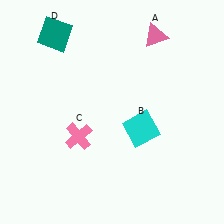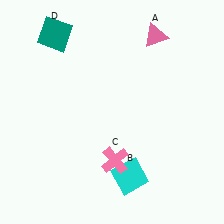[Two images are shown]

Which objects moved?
The objects that moved are: the cyan square (B), the pink cross (C).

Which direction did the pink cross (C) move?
The pink cross (C) moved right.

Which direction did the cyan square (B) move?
The cyan square (B) moved down.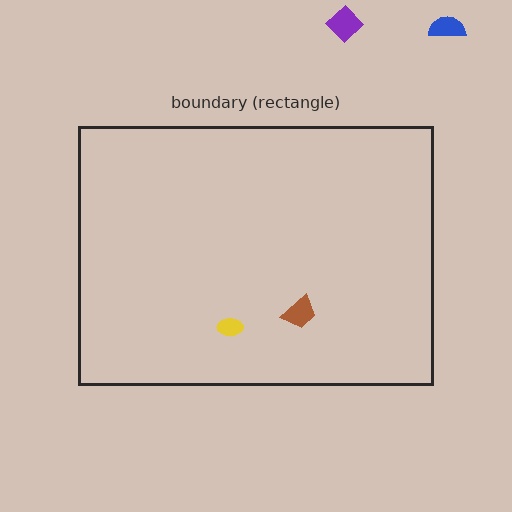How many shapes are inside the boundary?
2 inside, 2 outside.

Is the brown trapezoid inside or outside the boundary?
Inside.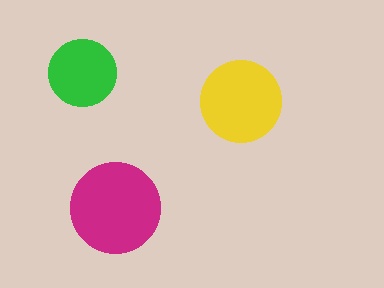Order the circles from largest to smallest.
the magenta one, the yellow one, the green one.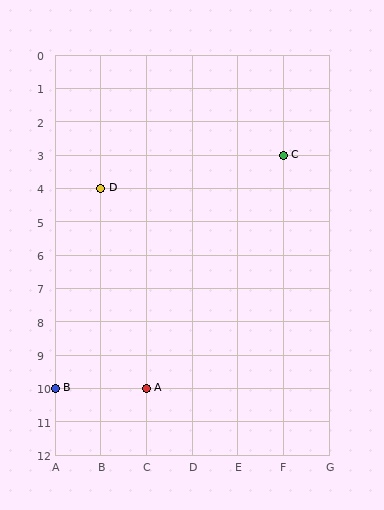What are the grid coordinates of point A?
Point A is at grid coordinates (C, 10).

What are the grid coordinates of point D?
Point D is at grid coordinates (B, 4).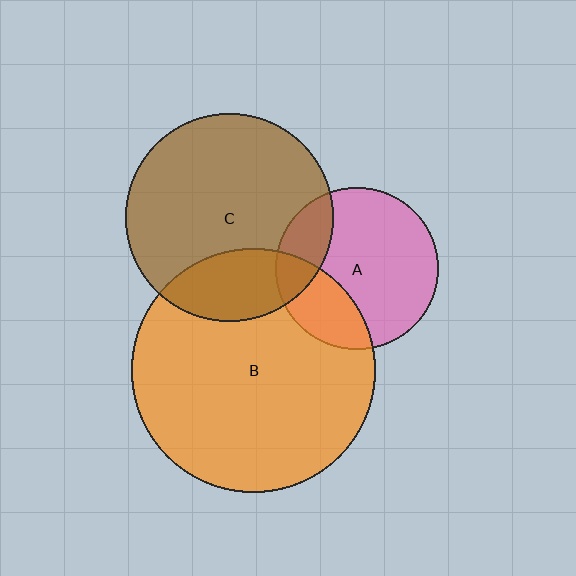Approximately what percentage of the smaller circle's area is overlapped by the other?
Approximately 25%.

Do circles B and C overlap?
Yes.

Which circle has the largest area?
Circle B (orange).